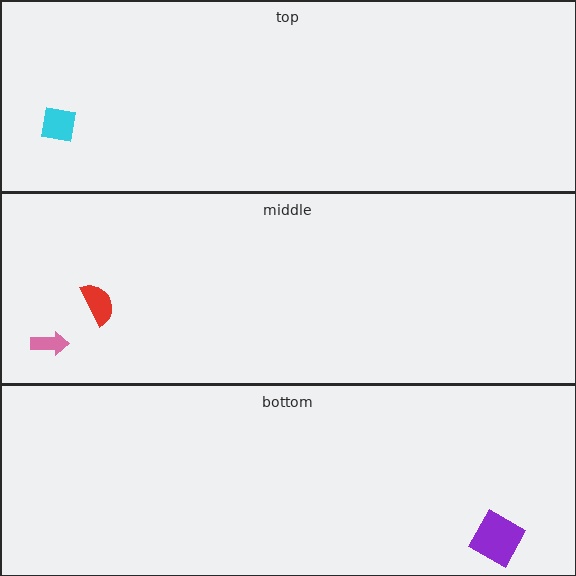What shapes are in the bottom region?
The purple square.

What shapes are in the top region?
The cyan square.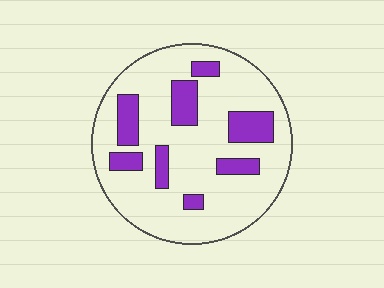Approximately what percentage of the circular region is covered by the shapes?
Approximately 20%.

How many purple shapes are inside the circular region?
8.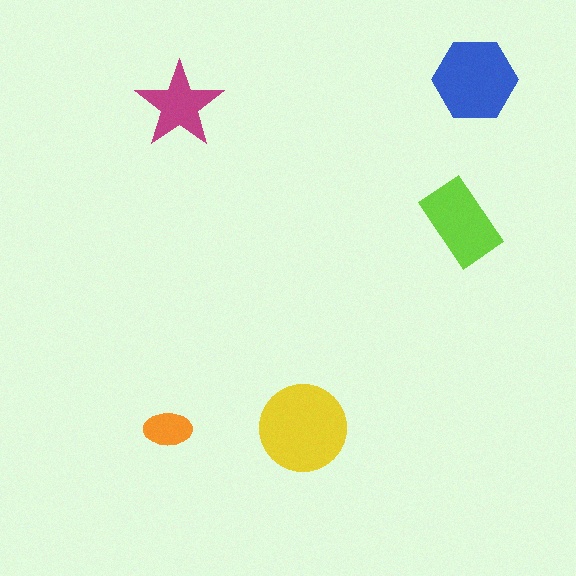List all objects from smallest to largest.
The orange ellipse, the magenta star, the lime rectangle, the blue hexagon, the yellow circle.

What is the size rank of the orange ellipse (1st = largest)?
5th.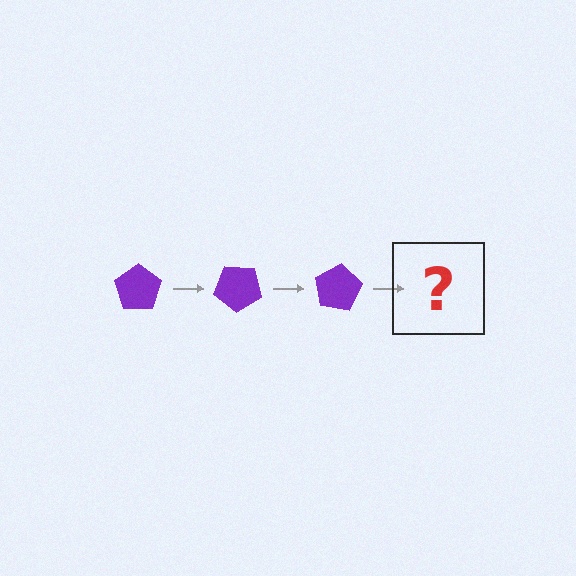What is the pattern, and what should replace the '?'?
The pattern is that the pentagon rotates 40 degrees each step. The '?' should be a purple pentagon rotated 120 degrees.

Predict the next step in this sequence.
The next step is a purple pentagon rotated 120 degrees.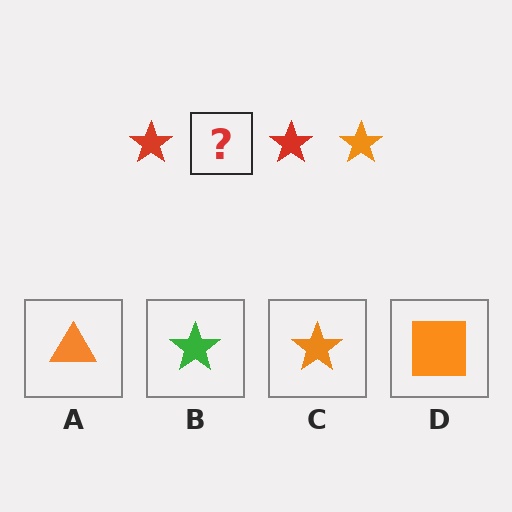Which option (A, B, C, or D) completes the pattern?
C.